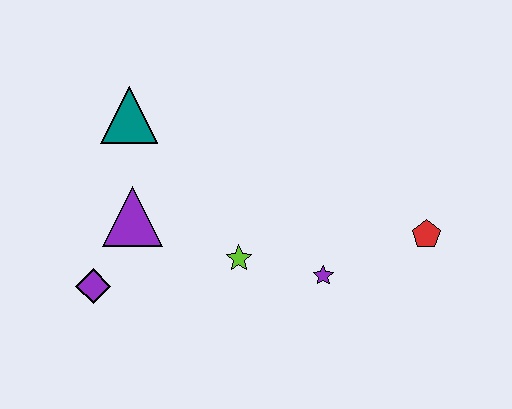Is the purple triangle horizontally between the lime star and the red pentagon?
No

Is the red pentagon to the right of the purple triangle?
Yes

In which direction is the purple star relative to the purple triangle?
The purple star is to the right of the purple triangle.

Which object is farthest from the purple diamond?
The red pentagon is farthest from the purple diamond.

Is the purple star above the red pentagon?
No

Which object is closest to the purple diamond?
The purple triangle is closest to the purple diamond.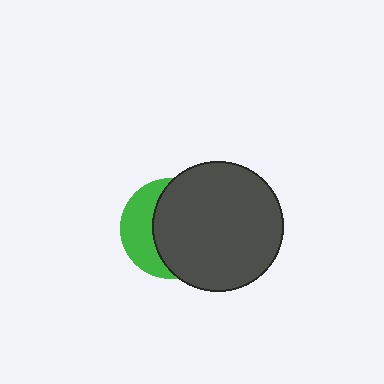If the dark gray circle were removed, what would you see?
You would see the complete green circle.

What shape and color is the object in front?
The object in front is a dark gray circle.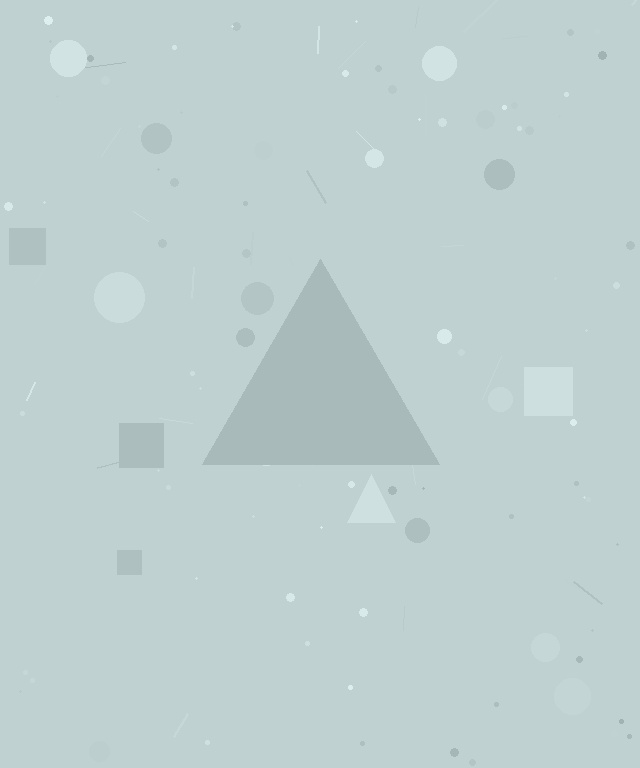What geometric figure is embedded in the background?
A triangle is embedded in the background.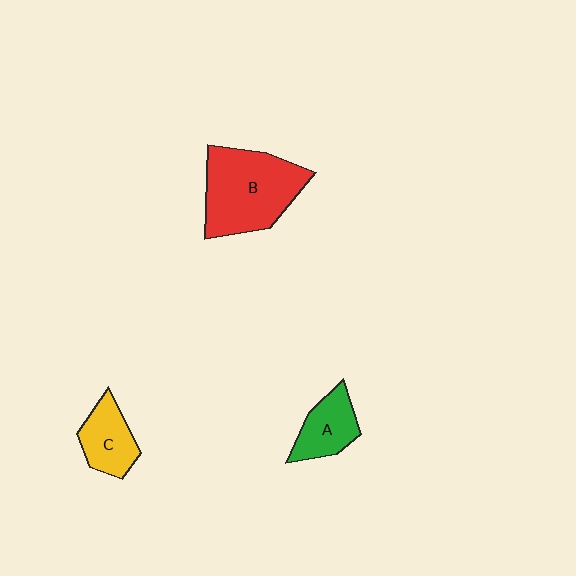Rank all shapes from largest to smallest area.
From largest to smallest: B (red), C (yellow), A (green).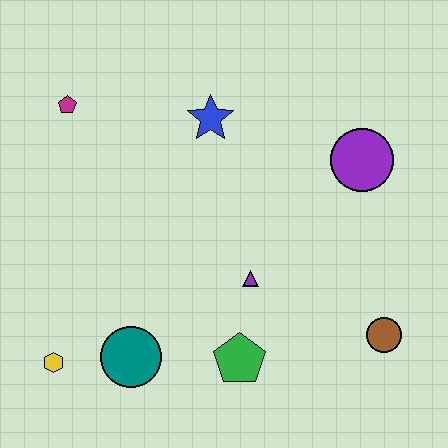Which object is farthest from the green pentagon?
The magenta pentagon is farthest from the green pentagon.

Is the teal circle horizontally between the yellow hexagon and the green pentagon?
Yes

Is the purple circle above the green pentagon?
Yes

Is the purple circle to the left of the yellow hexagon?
No